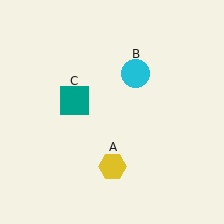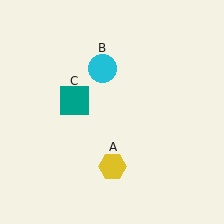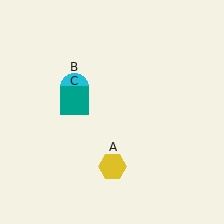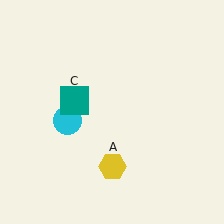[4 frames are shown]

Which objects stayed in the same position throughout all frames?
Yellow hexagon (object A) and teal square (object C) remained stationary.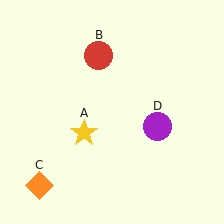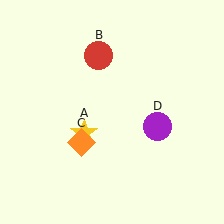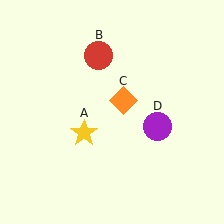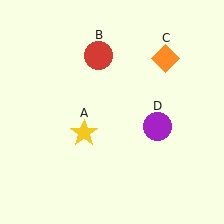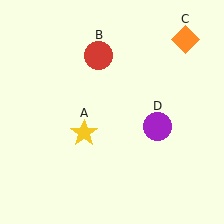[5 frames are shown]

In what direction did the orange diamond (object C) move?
The orange diamond (object C) moved up and to the right.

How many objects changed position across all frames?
1 object changed position: orange diamond (object C).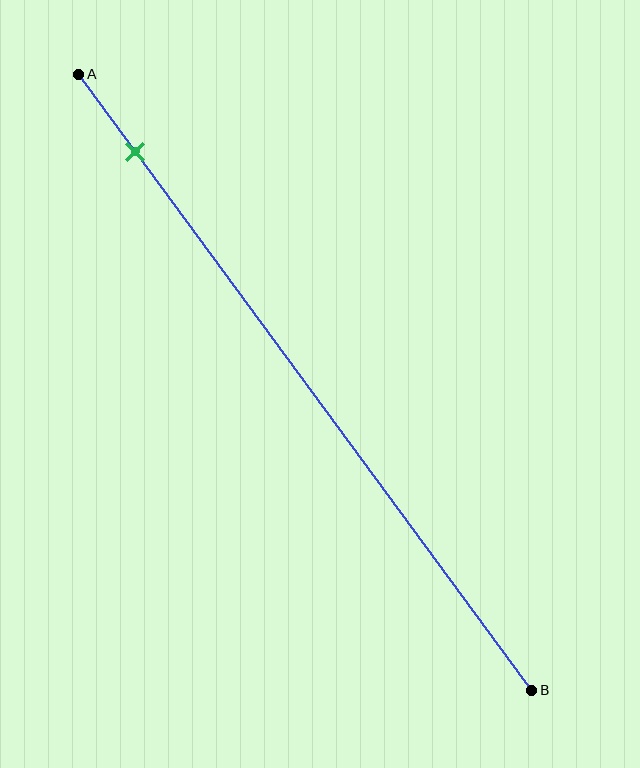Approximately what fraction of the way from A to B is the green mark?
The green mark is approximately 15% of the way from A to B.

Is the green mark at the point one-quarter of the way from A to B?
No, the mark is at about 15% from A, not at the 25% one-quarter point.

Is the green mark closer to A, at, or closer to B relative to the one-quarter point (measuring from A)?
The green mark is closer to point A than the one-quarter point of segment AB.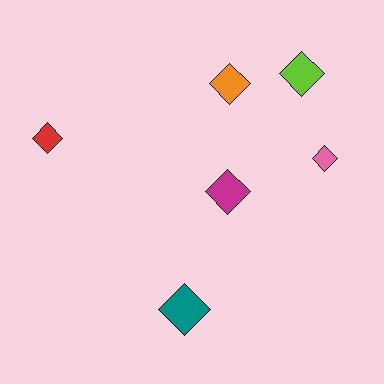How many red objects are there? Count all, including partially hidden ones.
There is 1 red object.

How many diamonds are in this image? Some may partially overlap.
There are 6 diamonds.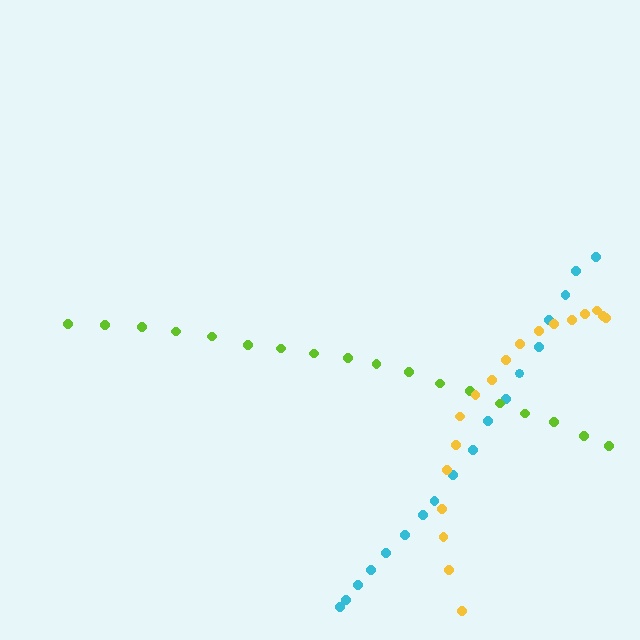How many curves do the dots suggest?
There are 3 distinct paths.